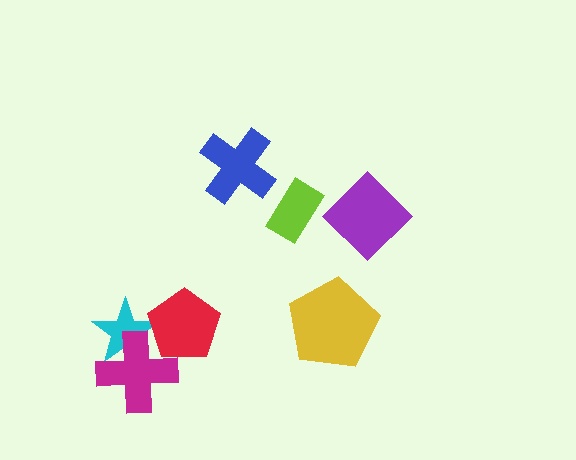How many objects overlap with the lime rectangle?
0 objects overlap with the lime rectangle.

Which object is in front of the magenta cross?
The red pentagon is in front of the magenta cross.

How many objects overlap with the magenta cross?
2 objects overlap with the magenta cross.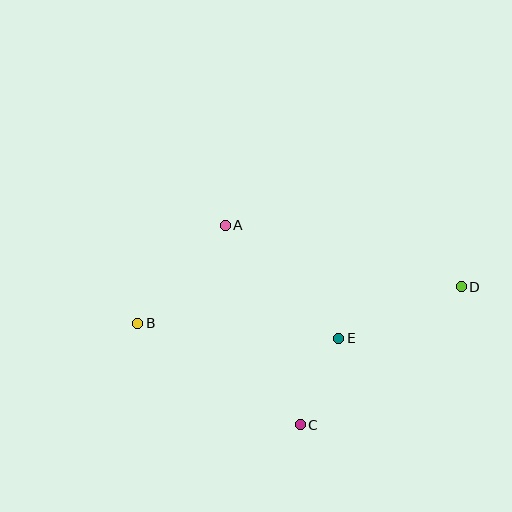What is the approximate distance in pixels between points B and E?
The distance between B and E is approximately 201 pixels.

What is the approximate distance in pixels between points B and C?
The distance between B and C is approximately 191 pixels.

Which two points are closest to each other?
Points C and E are closest to each other.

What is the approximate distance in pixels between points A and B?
The distance between A and B is approximately 131 pixels.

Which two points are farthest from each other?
Points B and D are farthest from each other.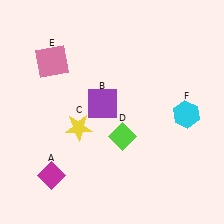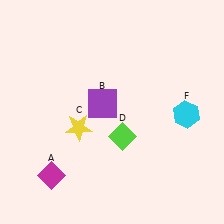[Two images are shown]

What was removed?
The pink square (E) was removed in Image 2.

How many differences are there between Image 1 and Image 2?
There is 1 difference between the two images.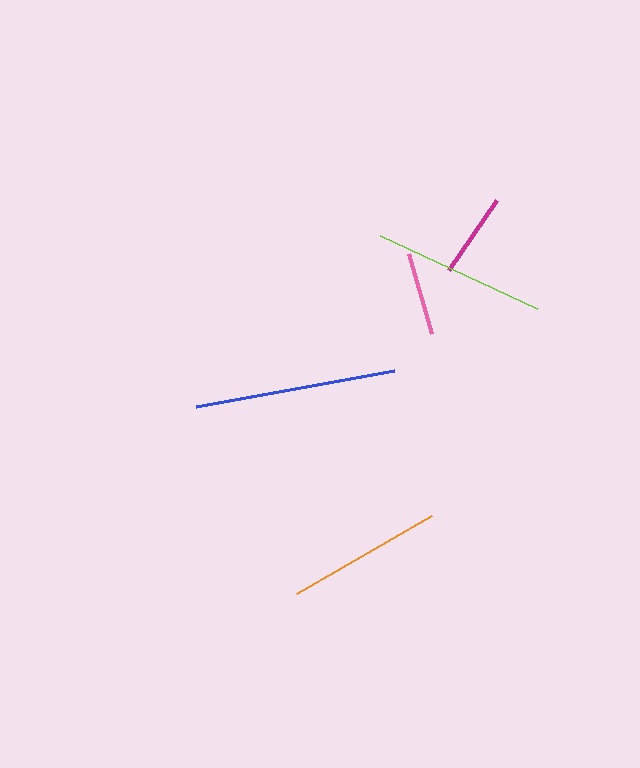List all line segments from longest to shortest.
From longest to shortest: blue, lime, orange, magenta, pink.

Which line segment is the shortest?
The pink line is the shortest at approximately 83 pixels.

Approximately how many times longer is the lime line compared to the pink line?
The lime line is approximately 2.1 times the length of the pink line.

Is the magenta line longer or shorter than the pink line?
The magenta line is longer than the pink line.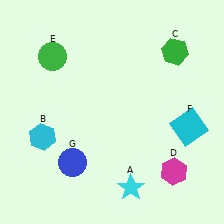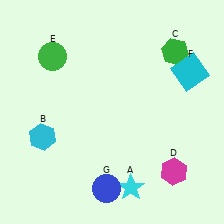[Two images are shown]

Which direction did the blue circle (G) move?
The blue circle (G) moved right.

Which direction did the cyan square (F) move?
The cyan square (F) moved up.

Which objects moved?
The objects that moved are: the cyan square (F), the blue circle (G).